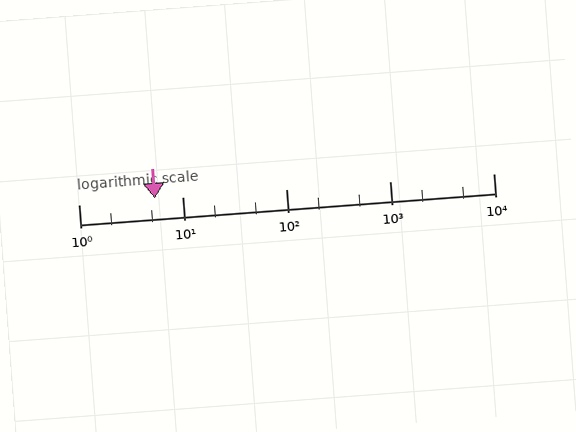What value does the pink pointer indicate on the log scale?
The pointer indicates approximately 5.4.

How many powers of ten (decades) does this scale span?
The scale spans 4 decades, from 1 to 10000.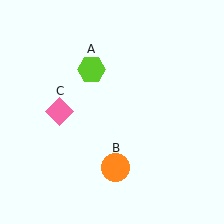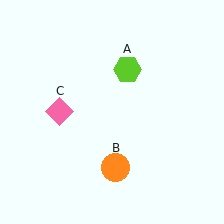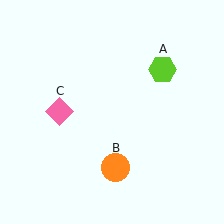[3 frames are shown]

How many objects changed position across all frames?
1 object changed position: lime hexagon (object A).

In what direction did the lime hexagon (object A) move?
The lime hexagon (object A) moved right.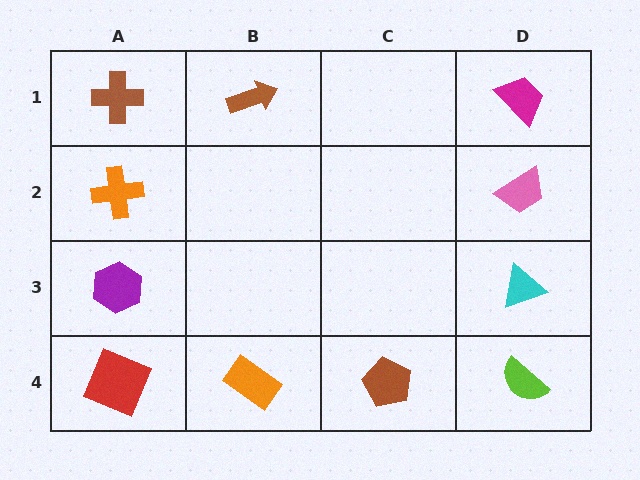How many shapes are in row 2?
2 shapes.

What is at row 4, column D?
A lime semicircle.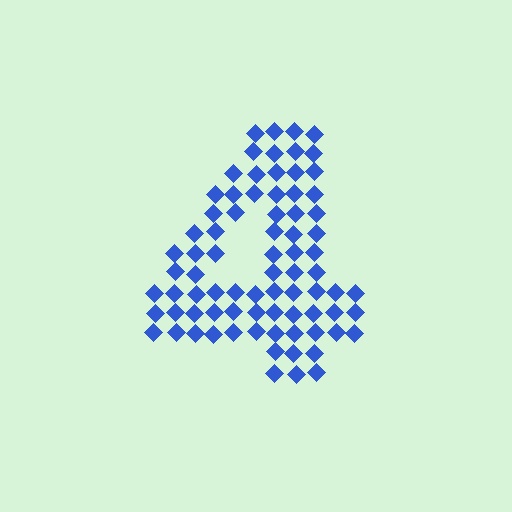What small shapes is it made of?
It is made of small diamonds.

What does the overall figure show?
The overall figure shows the digit 4.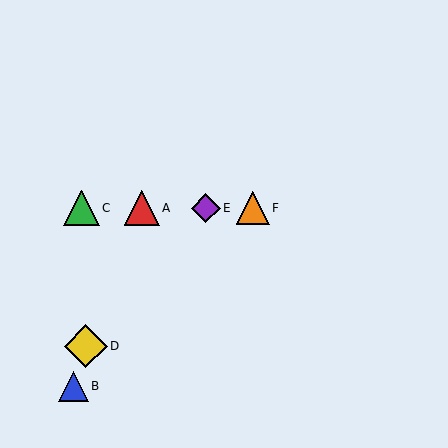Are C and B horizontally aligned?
No, C is at y≈208 and B is at y≈386.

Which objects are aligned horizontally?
Objects A, C, E, F are aligned horizontally.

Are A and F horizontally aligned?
Yes, both are at y≈208.